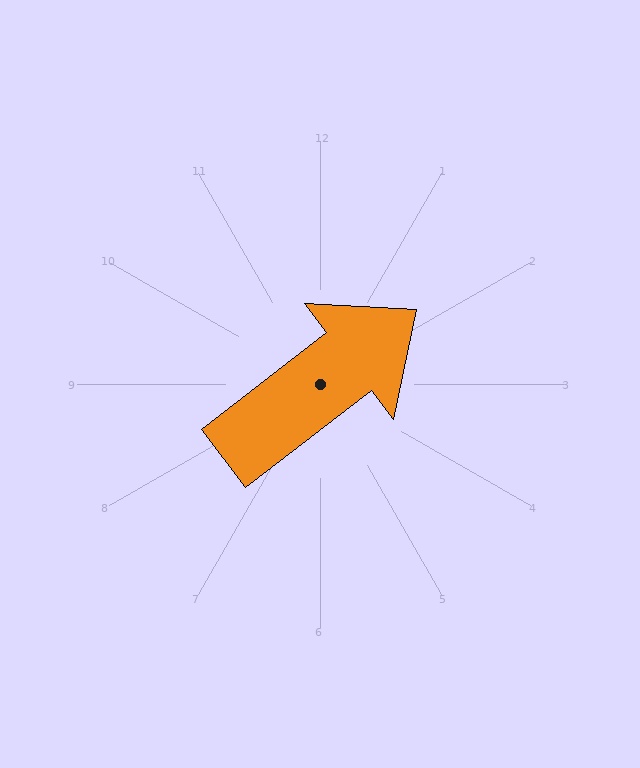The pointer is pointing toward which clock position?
Roughly 2 o'clock.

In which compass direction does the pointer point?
Northeast.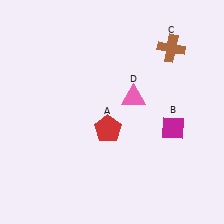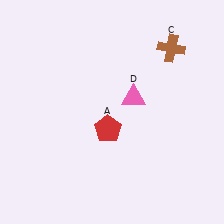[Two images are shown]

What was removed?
The magenta diamond (B) was removed in Image 2.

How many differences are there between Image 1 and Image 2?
There is 1 difference between the two images.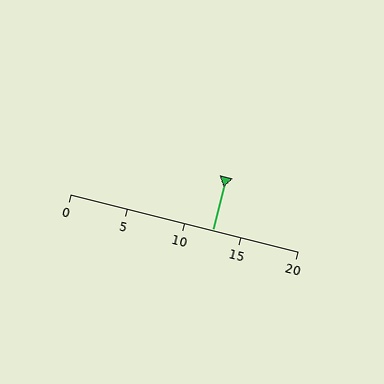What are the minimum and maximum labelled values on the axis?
The axis runs from 0 to 20.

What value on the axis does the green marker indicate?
The marker indicates approximately 12.5.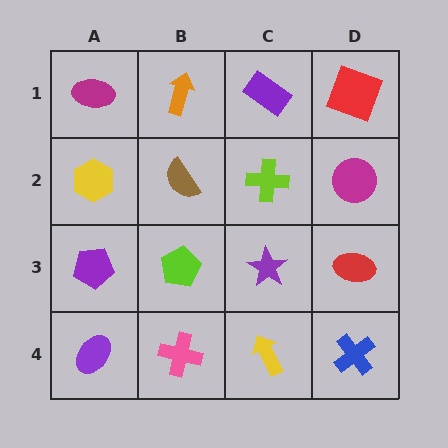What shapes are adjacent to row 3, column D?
A magenta circle (row 2, column D), a blue cross (row 4, column D), a purple star (row 3, column C).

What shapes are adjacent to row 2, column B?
An orange arrow (row 1, column B), a lime pentagon (row 3, column B), a yellow hexagon (row 2, column A), a lime cross (row 2, column C).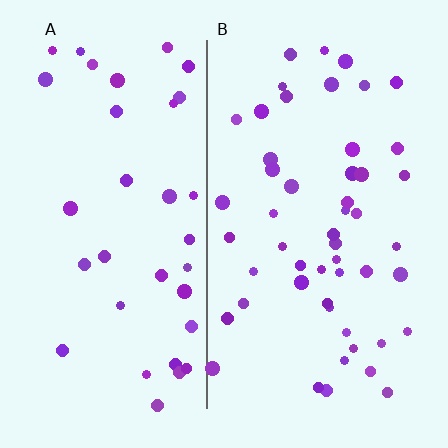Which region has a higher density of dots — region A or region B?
B (the right).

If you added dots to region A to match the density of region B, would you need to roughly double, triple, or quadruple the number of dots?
Approximately double.